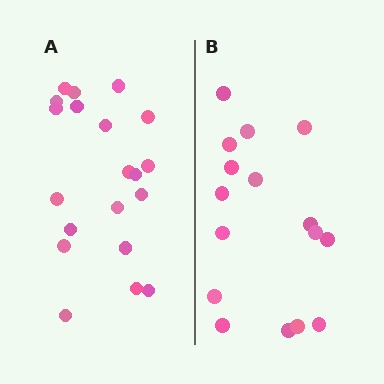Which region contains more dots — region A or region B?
Region A (the left region) has more dots.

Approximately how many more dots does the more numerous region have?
Region A has about 4 more dots than region B.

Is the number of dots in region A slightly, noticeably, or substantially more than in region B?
Region A has noticeably more, but not dramatically so. The ratio is roughly 1.2 to 1.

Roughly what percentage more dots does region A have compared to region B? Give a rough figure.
About 25% more.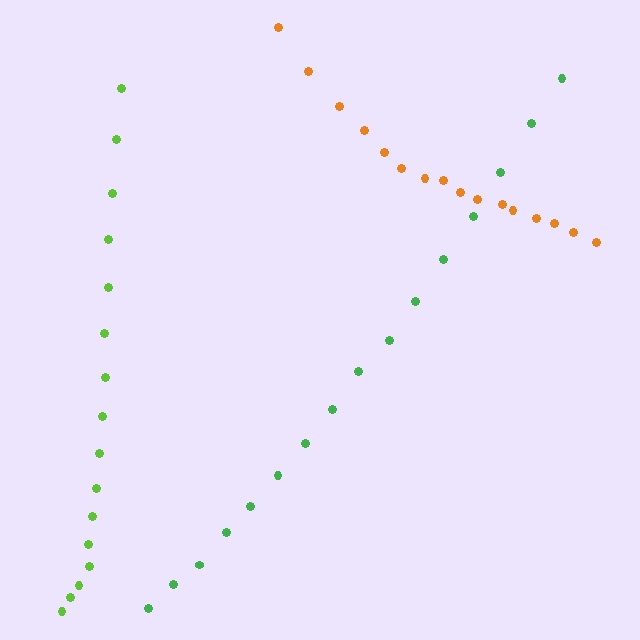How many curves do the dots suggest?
There are 3 distinct paths.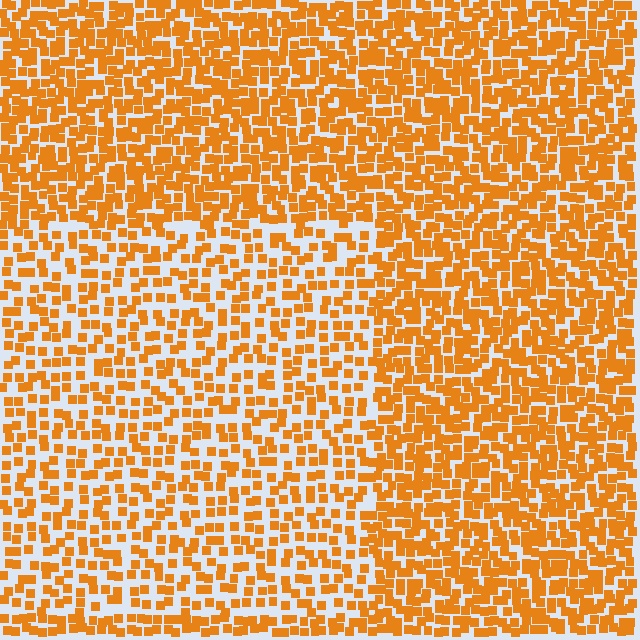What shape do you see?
I see a rectangle.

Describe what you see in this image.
The image contains small orange elements arranged at two different densities. A rectangle-shaped region is visible where the elements are less densely packed than the surrounding area.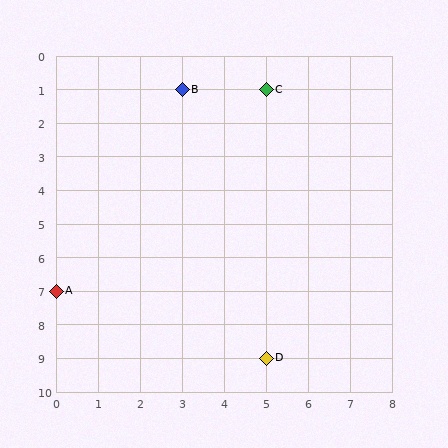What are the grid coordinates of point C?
Point C is at grid coordinates (5, 1).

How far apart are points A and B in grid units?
Points A and B are 3 columns and 6 rows apart (about 6.7 grid units diagonally).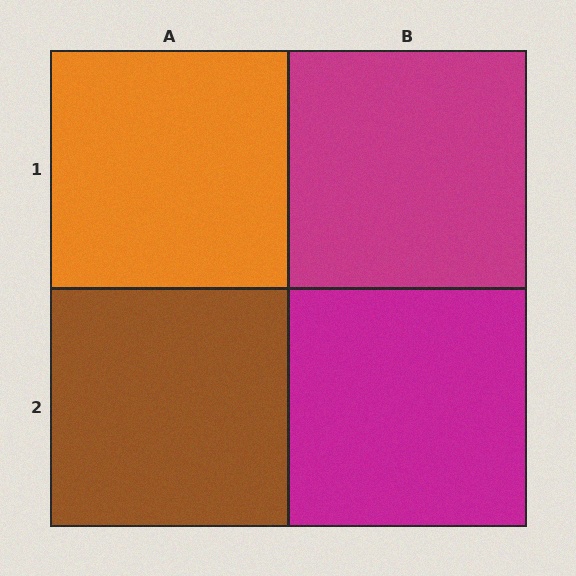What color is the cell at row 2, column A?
Brown.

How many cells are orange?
1 cell is orange.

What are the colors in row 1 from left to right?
Orange, magenta.